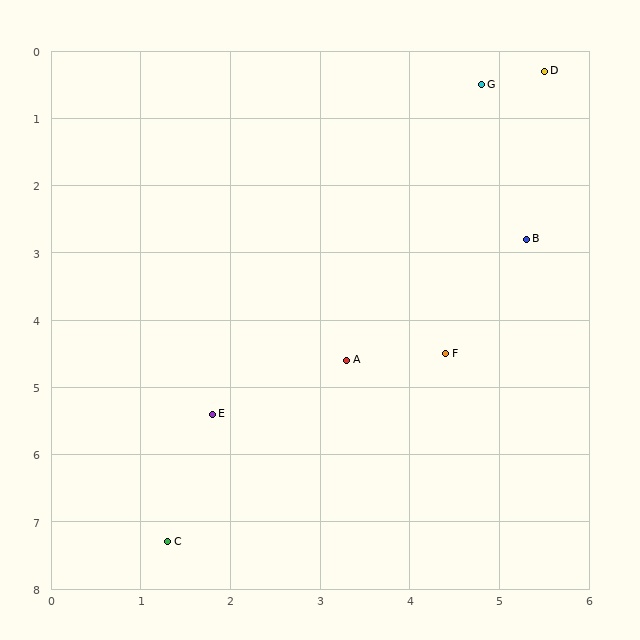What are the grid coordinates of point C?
Point C is at approximately (1.3, 7.3).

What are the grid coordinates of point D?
Point D is at approximately (5.5, 0.3).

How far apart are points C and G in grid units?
Points C and G are about 7.6 grid units apart.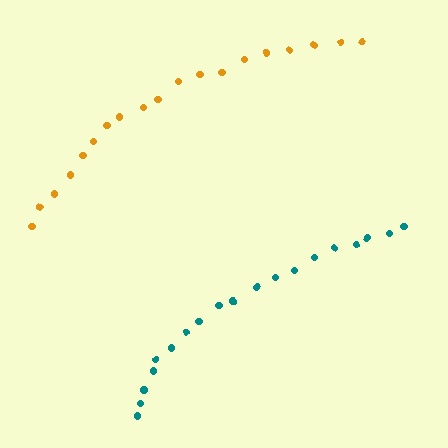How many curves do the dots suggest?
There are 2 distinct paths.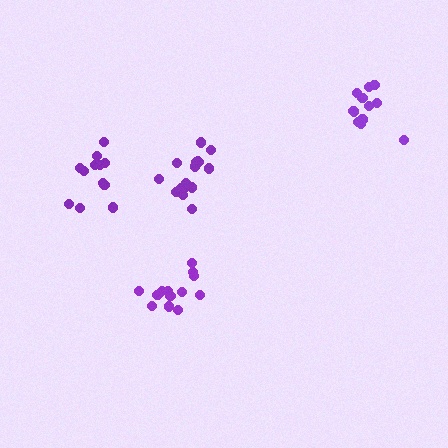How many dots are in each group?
Group 1: 16 dots, Group 2: 12 dots, Group 3: 12 dots, Group 4: 13 dots (53 total).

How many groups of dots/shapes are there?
There are 4 groups.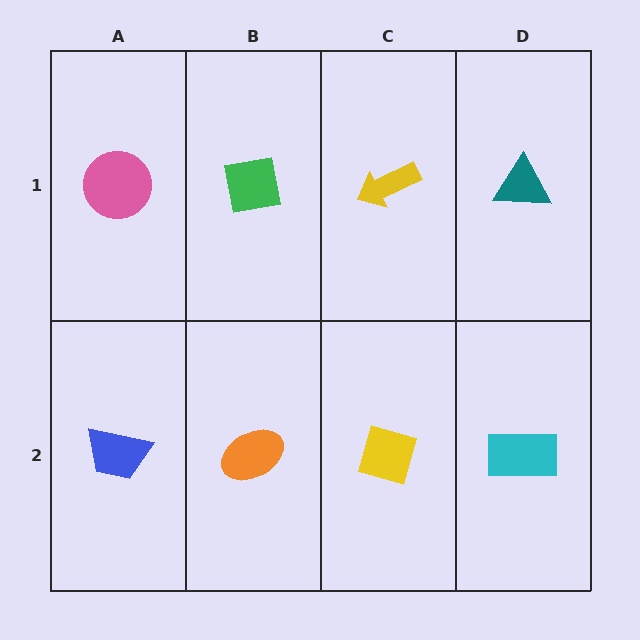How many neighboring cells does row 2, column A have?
2.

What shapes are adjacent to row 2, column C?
A yellow arrow (row 1, column C), an orange ellipse (row 2, column B), a cyan rectangle (row 2, column D).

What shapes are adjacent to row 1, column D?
A cyan rectangle (row 2, column D), a yellow arrow (row 1, column C).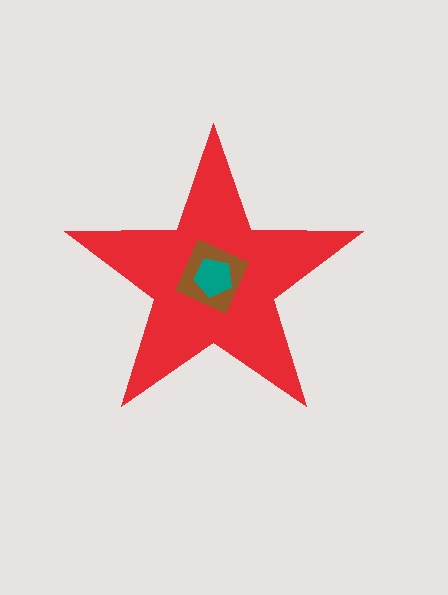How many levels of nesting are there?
3.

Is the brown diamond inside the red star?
Yes.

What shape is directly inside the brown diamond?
The teal pentagon.